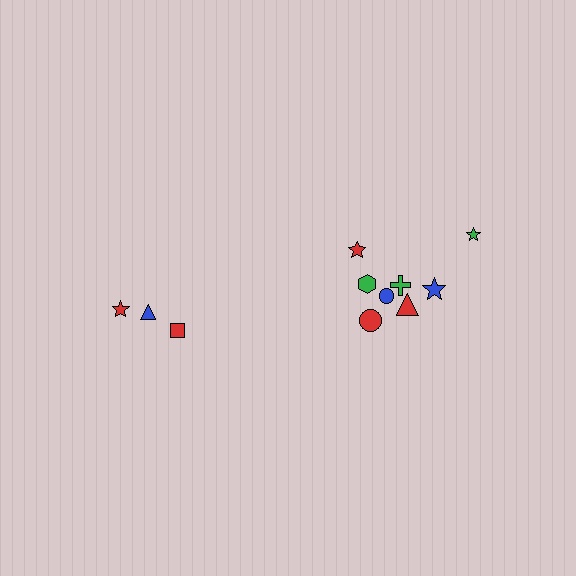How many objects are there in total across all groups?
There are 11 objects.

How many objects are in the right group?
There are 8 objects.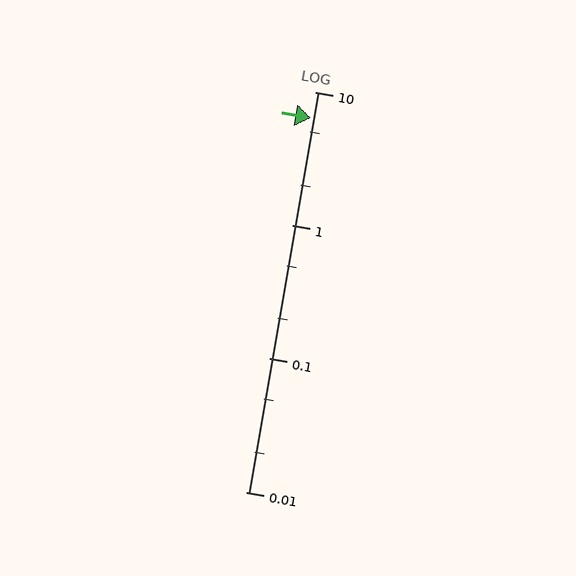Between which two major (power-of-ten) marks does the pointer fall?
The pointer is between 1 and 10.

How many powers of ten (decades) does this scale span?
The scale spans 3 decades, from 0.01 to 10.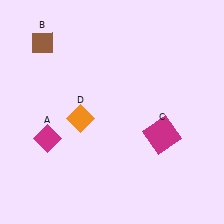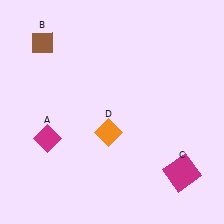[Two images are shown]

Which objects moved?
The objects that moved are: the magenta square (C), the orange diamond (D).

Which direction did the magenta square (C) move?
The magenta square (C) moved down.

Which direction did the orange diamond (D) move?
The orange diamond (D) moved right.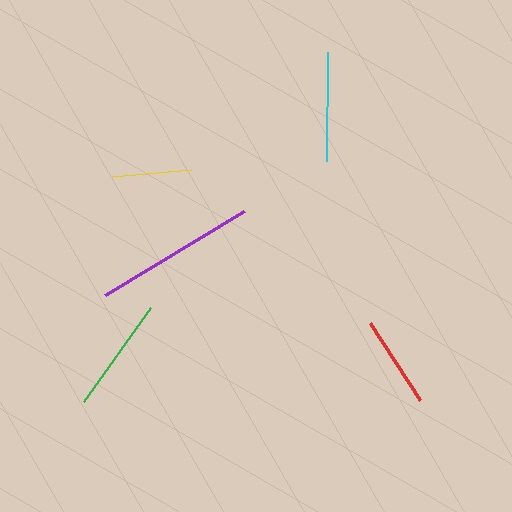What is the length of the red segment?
The red segment is approximately 92 pixels long.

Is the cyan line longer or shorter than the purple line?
The purple line is longer than the cyan line.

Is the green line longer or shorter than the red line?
The green line is longer than the red line.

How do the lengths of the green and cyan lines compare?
The green and cyan lines are approximately the same length.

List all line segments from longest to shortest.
From longest to shortest: purple, green, cyan, red, yellow.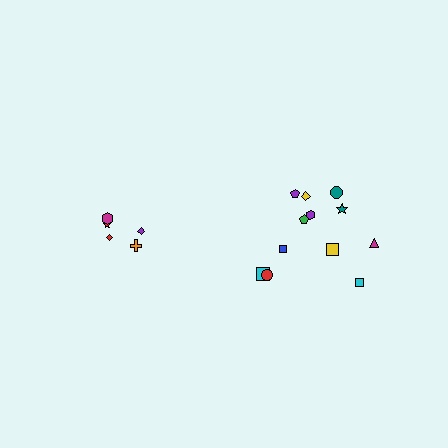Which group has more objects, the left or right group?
The right group.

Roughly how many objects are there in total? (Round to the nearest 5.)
Roughly 15 objects in total.